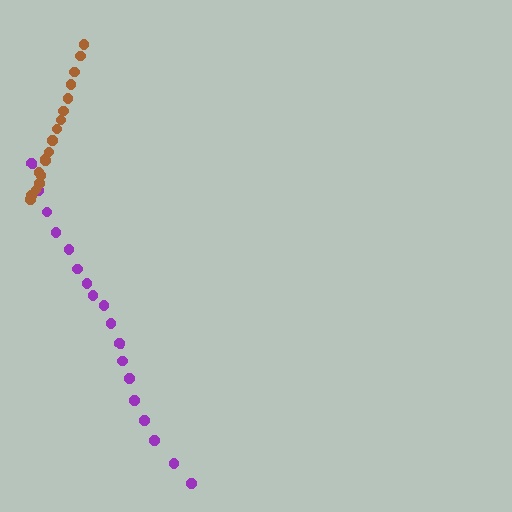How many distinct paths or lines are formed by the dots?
There are 2 distinct paths.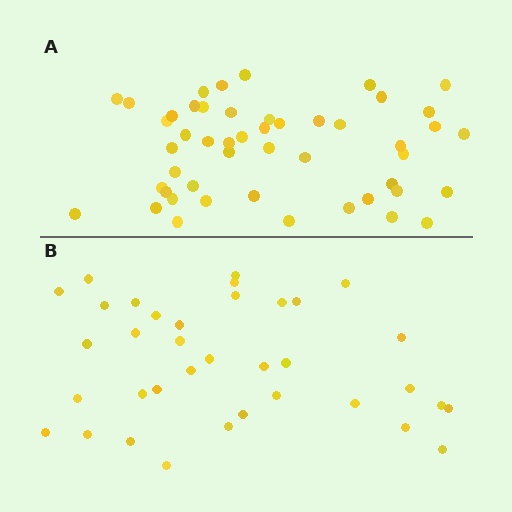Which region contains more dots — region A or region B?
Region A (the top region) has more dots.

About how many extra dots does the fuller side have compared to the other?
Region A has approximately 15 more dots than region B.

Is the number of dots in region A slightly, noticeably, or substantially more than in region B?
Region A has noticeably more, but not dramatically so. The ratio is roughly 1.4 to 1.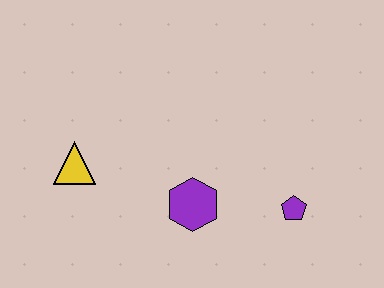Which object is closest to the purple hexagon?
The purple pentagon is closest to the purple hexagon.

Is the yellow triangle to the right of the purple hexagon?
No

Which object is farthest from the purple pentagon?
The yellow triangle is farthest from the purple pentagon.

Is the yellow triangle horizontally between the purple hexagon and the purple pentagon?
No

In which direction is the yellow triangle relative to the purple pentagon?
The yellow triangle is to the left of the purple pentagon.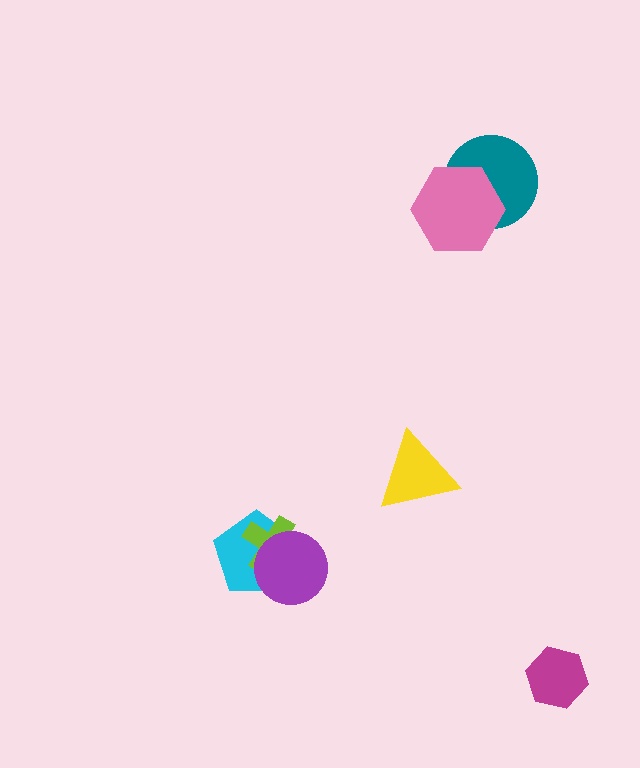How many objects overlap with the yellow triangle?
0 objects overlap with the yellow triangle.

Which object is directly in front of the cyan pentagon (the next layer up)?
The lime cross is directly in front of the cyan pentagon.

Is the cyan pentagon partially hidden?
Yes, it is partially covered by another shape.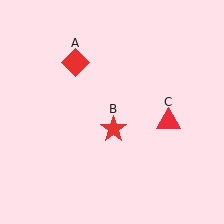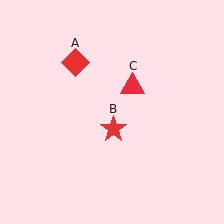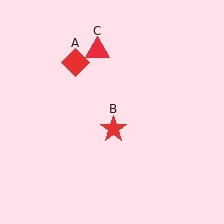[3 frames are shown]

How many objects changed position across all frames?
1 object changed position: red triangle (object C).